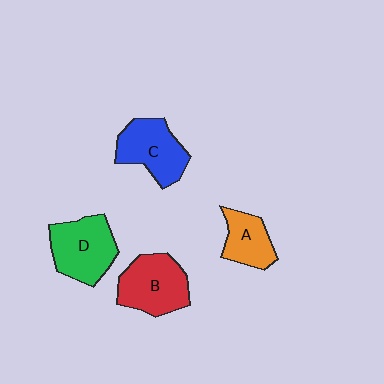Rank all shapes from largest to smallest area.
From largest to smallest: D (green), B (red), C (blue), A (orange).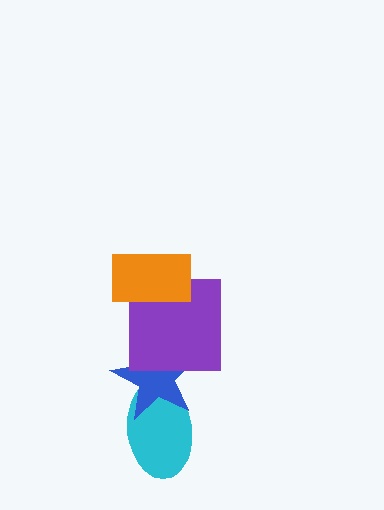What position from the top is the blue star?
The blue star is 3rd from the top.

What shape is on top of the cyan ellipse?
The blue star is on top of the cyan ellipse.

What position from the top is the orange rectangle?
The orange rectangle is 1st from the top.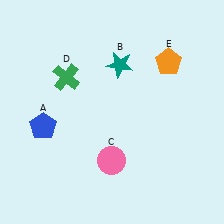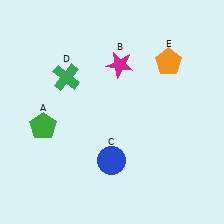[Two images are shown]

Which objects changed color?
A changed from blue to green. B changed from teal to magenta. C changed from pink to blue.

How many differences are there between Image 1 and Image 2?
There are 3 differences between the two images.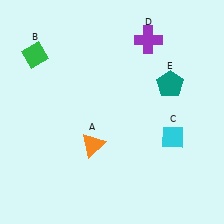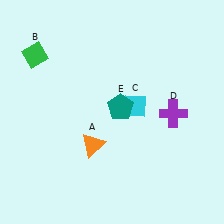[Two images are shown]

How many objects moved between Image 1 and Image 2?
3 objects moved between the two images.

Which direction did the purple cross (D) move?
The purple cross (D) moved down.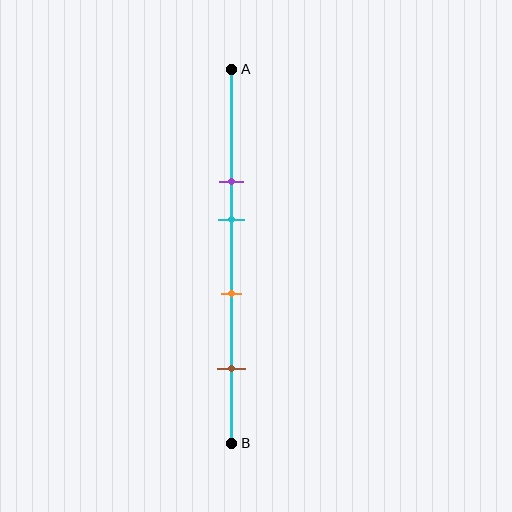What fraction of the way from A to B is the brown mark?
The brown mark is approximately 80% (0.8) of the way from A to B.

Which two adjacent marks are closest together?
The purple and cyan marks are the closest adjacent pair.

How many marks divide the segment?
There are 4 marks dividing the segment.